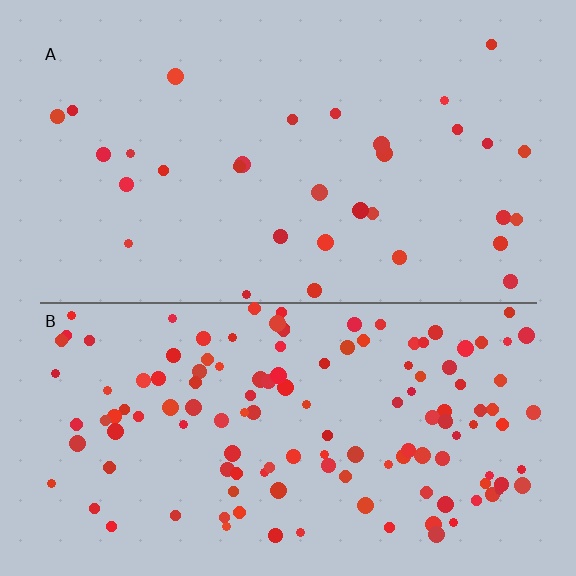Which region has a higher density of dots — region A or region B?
B (the bottom).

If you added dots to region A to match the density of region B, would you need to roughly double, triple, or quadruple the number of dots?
Approximately quadruple.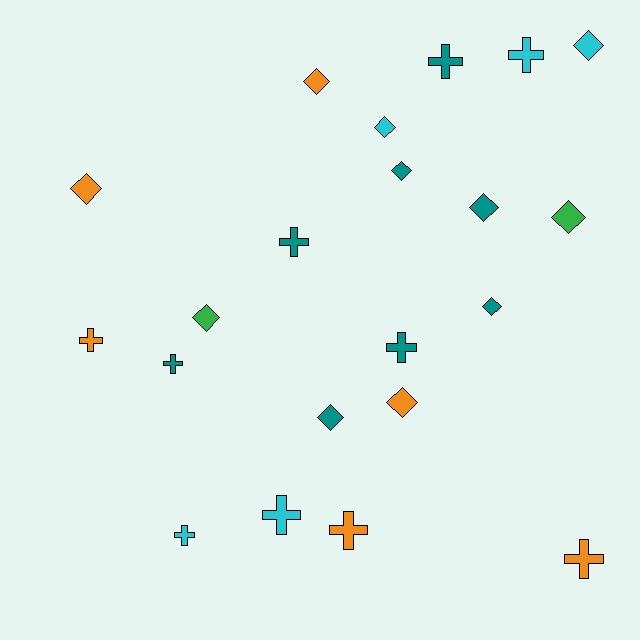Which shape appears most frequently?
Diamond, with 11 objects.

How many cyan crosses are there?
There are 3 cyan crosses.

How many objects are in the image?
There are 21 objects.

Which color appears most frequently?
Teal, with 8 objects.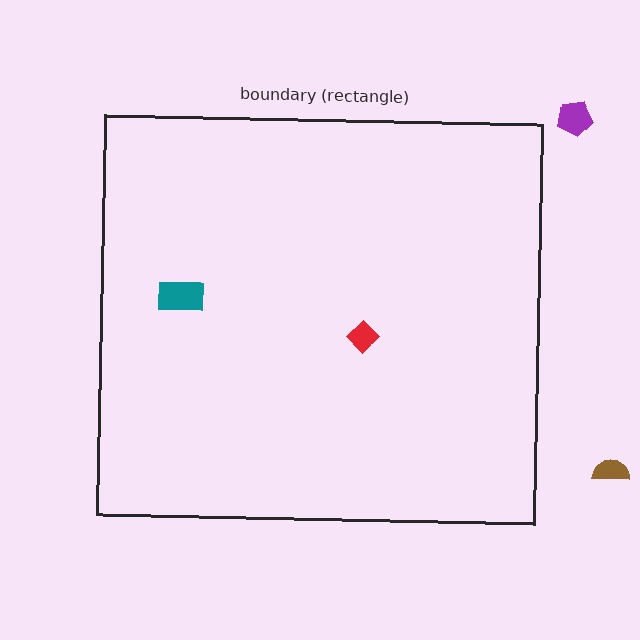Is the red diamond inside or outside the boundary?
Inside.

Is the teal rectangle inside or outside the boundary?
Inside.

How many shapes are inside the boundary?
2 inside, 2 outside.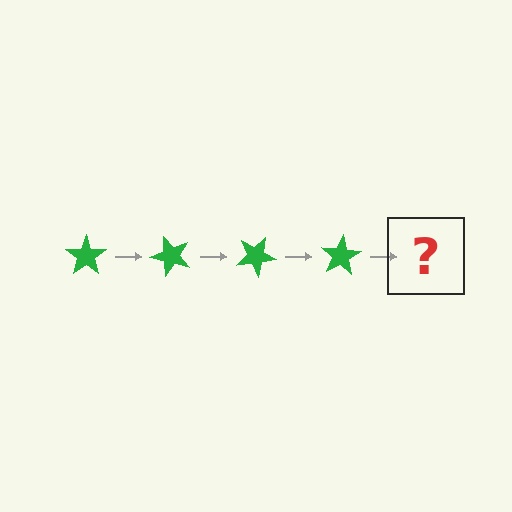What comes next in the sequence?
The next element should be a green star rotated 200 degrees.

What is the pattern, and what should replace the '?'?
The pattern is that the star rotates 50 degrees each step. The '?' should be a green star rotated 200 degrees.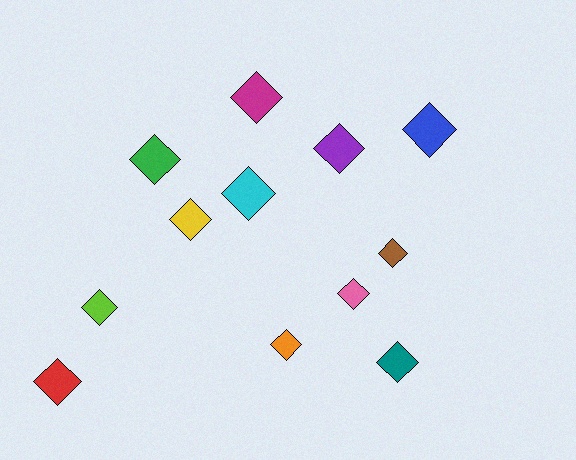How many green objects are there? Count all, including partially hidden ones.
There is 1 green object.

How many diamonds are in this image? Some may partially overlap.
There are 12 diamonds.